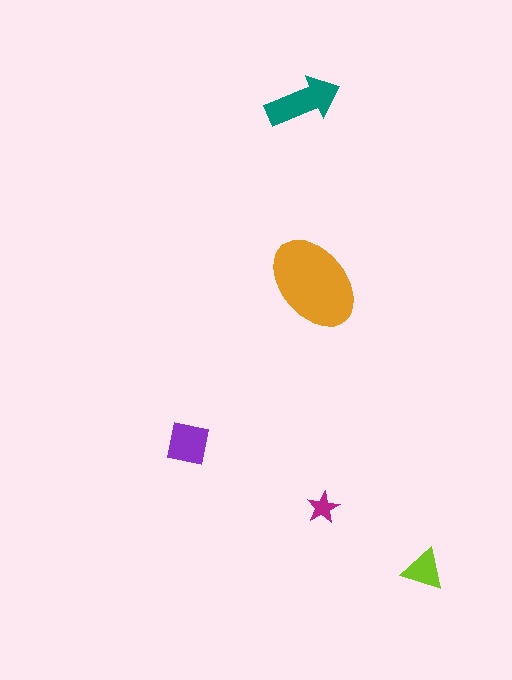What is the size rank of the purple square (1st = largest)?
3rd.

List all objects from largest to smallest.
The orange ellipse, the teal arrow, the purple square, the lime triangle, the magenta star.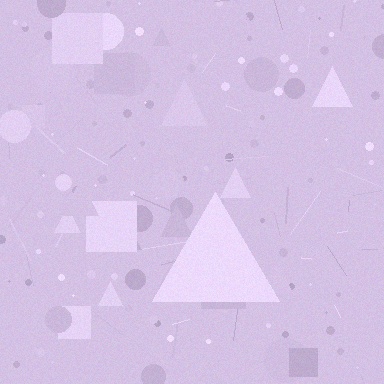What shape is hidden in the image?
A triangle is hidden in the image.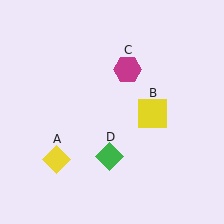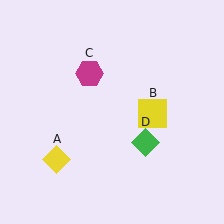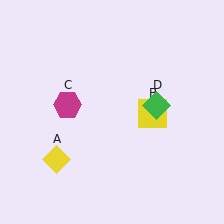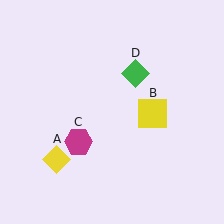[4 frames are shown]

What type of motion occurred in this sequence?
The magenta hexagon (object C), green diamond (object D) rotated counterclockwise around the center of the scene.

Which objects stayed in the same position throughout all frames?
Yellow diamond (object A) and yellow square (object B) remained stationary.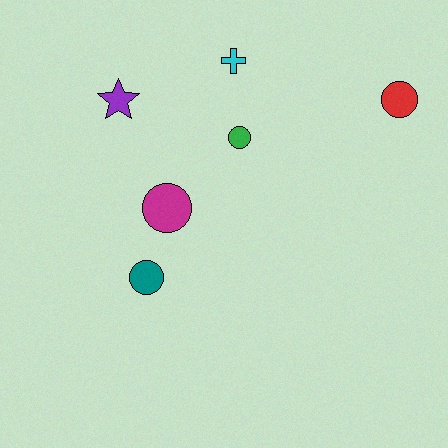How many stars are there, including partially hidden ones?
There is 1 star.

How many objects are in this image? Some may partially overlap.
There are 6 objects.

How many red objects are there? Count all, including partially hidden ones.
There is 1 red object.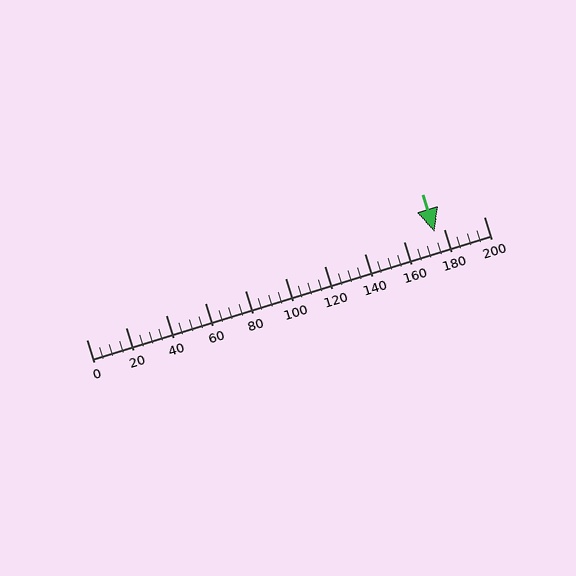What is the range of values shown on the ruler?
The ruler shows values from 0 to 200.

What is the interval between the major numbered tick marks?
The major tick marks are spaced 20 units apart.